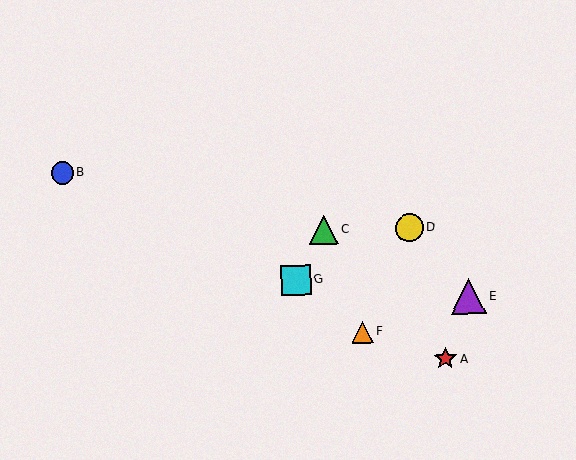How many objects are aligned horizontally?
2 objects (C, D) are aligned horizontally.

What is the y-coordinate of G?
Object G is at y≈280.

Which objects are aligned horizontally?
Objects C, D are aligned horizontally.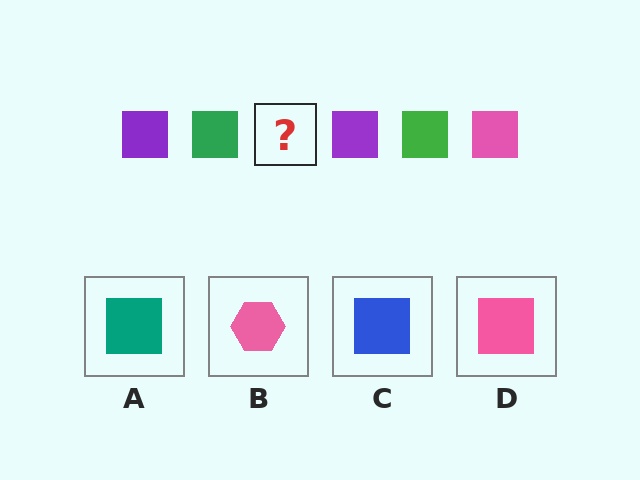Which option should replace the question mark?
Option D.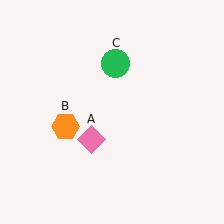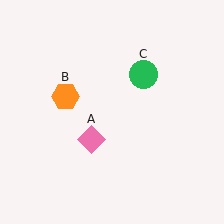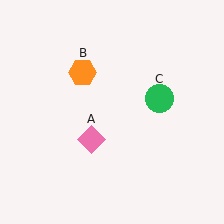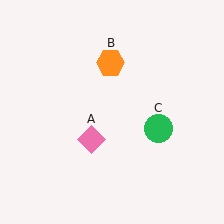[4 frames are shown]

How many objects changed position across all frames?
2 objects changed position: orange hexagon (object B), green circle (object C).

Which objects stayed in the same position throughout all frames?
Pink diamond (object A) remained stationary.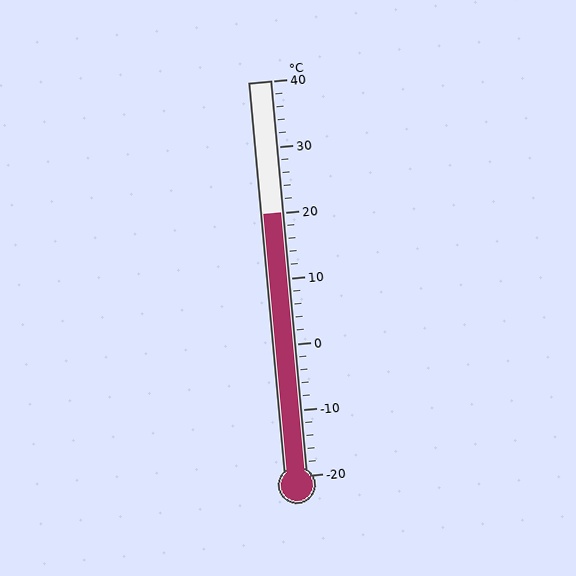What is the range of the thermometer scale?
The thermometer scale ranges from -20°C to 40°C.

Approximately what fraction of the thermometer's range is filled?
The thermometer is filled to approximately 65% of its range.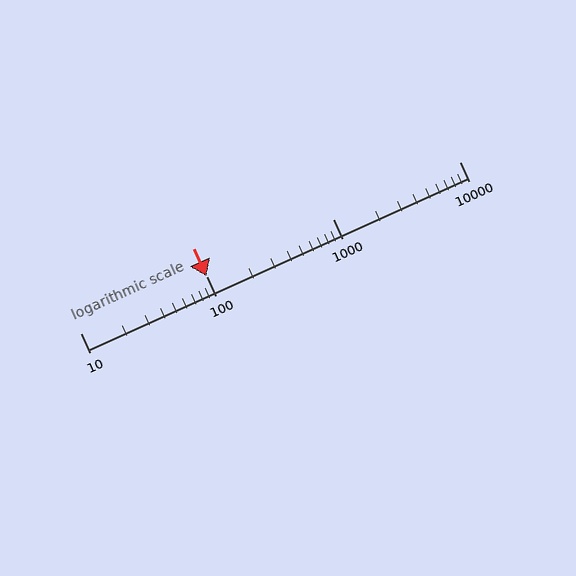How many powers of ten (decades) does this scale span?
The scale spans 3 decades, from 10 to 10000.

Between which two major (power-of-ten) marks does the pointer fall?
The pointer is between 100 and 1000.